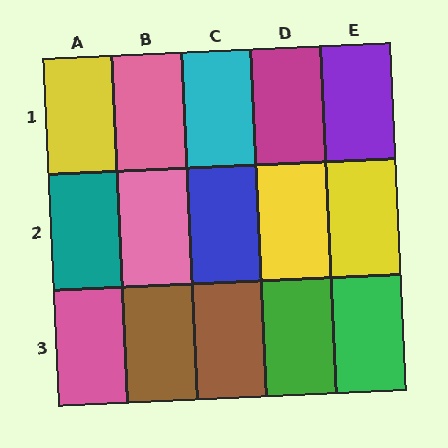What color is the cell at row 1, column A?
Yellow.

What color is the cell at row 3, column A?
Pink.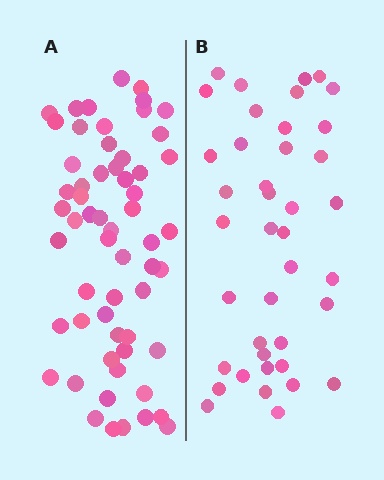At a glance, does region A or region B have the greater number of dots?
Region A (the left region) has more dots.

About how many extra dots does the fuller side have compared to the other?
Region A has approximately 20 more dots than region B.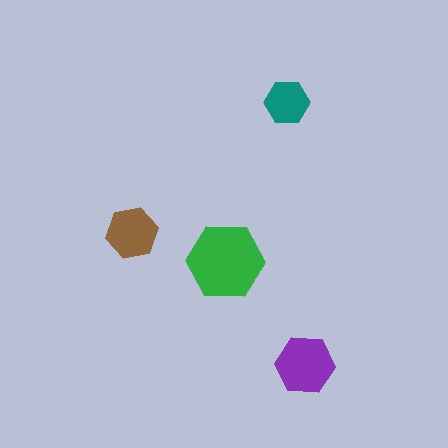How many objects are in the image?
There are 4 objects in the image.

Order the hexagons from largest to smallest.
the green one, the purple one, the brown one, the teal one.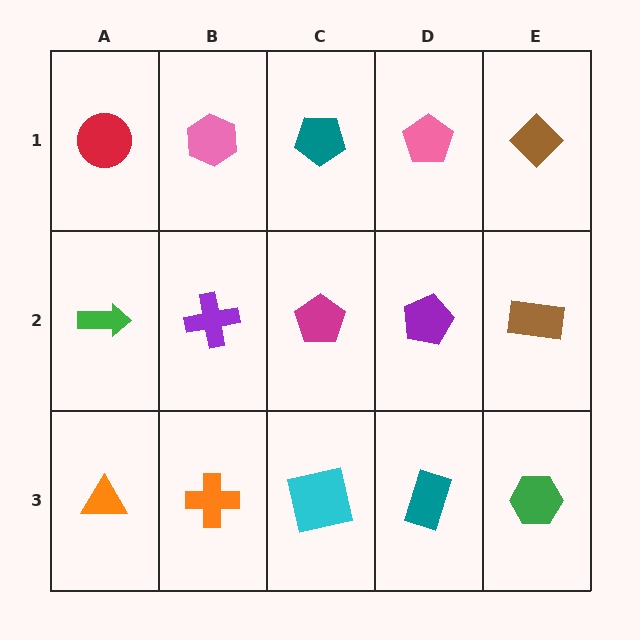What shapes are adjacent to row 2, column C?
A teal pentagon (row 1, column C), a cyan square (row 3, column C), a purple cross (row 2, column B), a purple pentagon (row 2, column D).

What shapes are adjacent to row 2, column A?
A red circle (row 1, column A), an orange triangle (row 3, column A), a purple cross (row 2, column B).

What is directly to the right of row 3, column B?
A cyan square.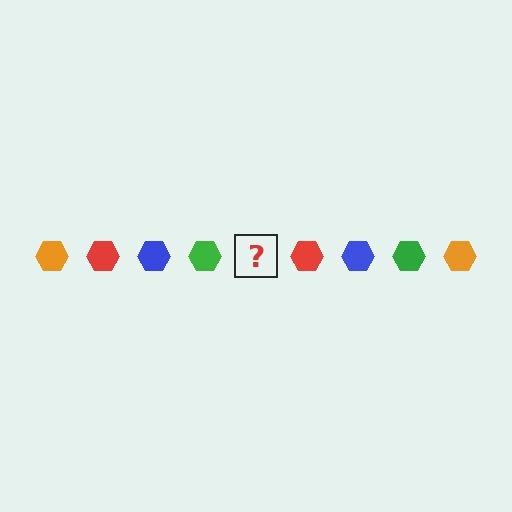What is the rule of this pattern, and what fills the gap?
The rule is that the pattern cycles through orange, red, blue, green hexagons. The gap should be filled with an orange hexagon.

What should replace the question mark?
The question mark should be replaced with an orange hexagon.